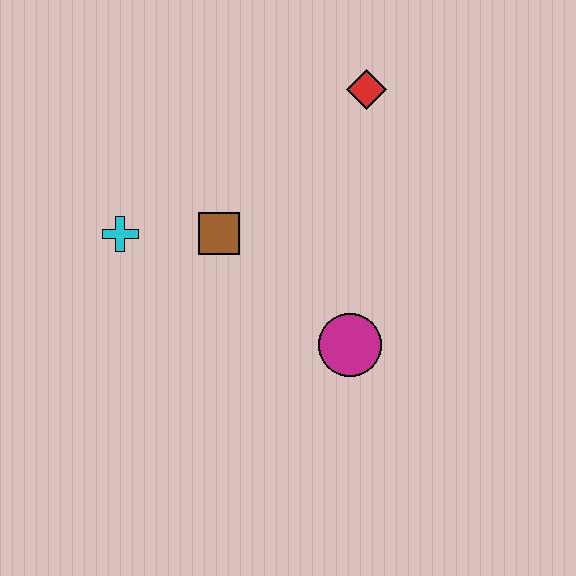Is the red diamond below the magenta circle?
No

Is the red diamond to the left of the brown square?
No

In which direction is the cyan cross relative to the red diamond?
The cyan cross is to the left of the red diamond.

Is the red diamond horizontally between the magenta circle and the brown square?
No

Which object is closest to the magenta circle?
The brown square is closest to the magenta circle.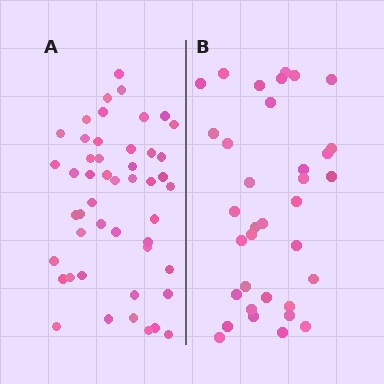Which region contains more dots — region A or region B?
Region A (the left region) has more dots.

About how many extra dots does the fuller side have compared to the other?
Region A has approximately 15 more dots than region B.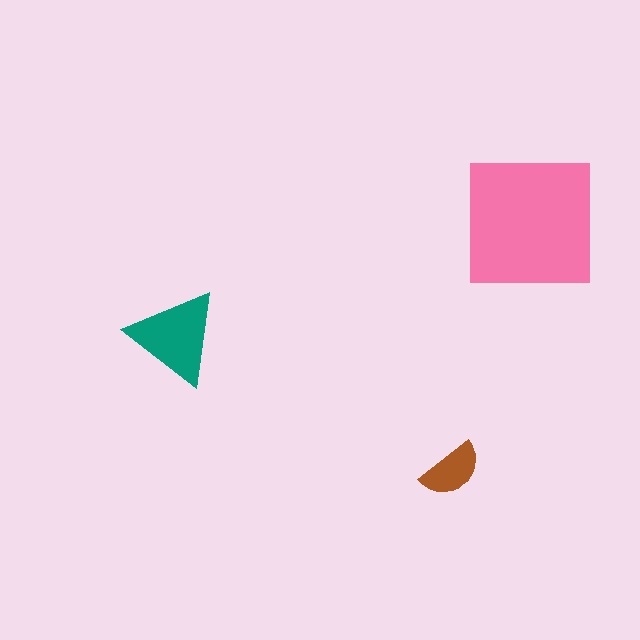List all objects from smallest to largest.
The brown semicircle, the teal triangle, the pink square.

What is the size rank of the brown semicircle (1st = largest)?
3rd.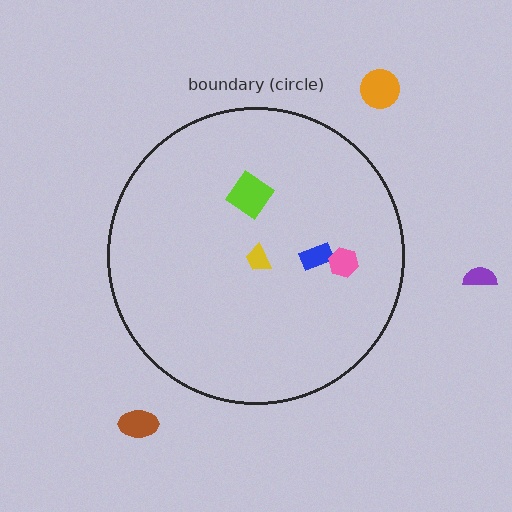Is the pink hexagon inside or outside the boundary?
Inside.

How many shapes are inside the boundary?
4 inside, 3 outside.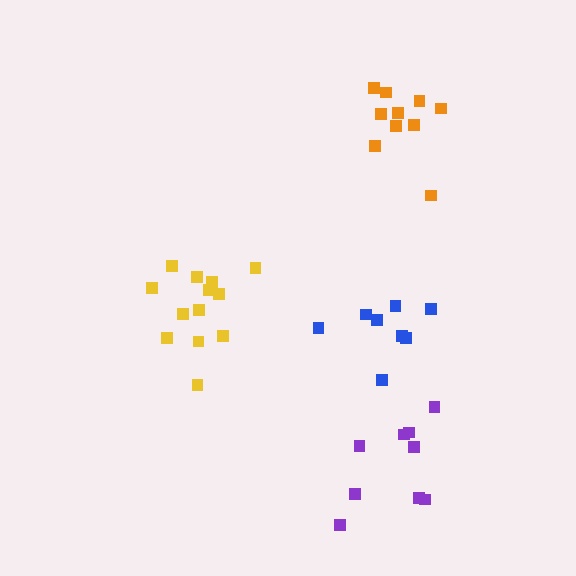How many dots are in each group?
Group 1: 10 dots, Group 2: 9 dots, Group 3: 13 dots, Group 4: 8 dots (40 total).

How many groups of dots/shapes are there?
There are 4 groups.